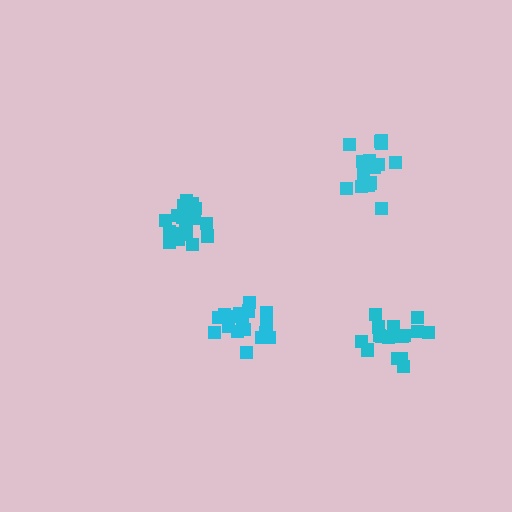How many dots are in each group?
Group 1: 20 dots, Group 2: 16 dots, Group 3: 18 dots, Group 4: 18 dots (72 total).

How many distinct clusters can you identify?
There are 4 distinct clusters.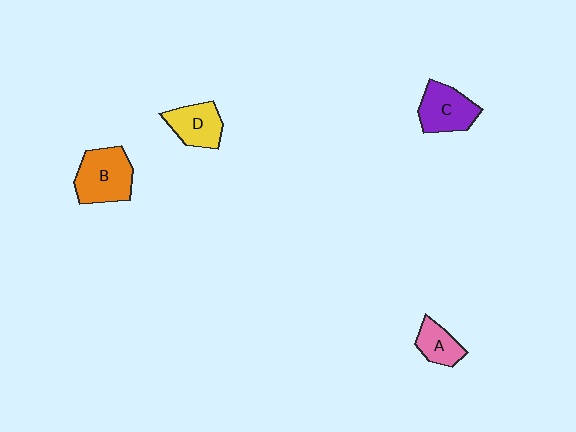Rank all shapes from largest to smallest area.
From largest to smallest: B (orange), C (purple), D (yellow), A (pink).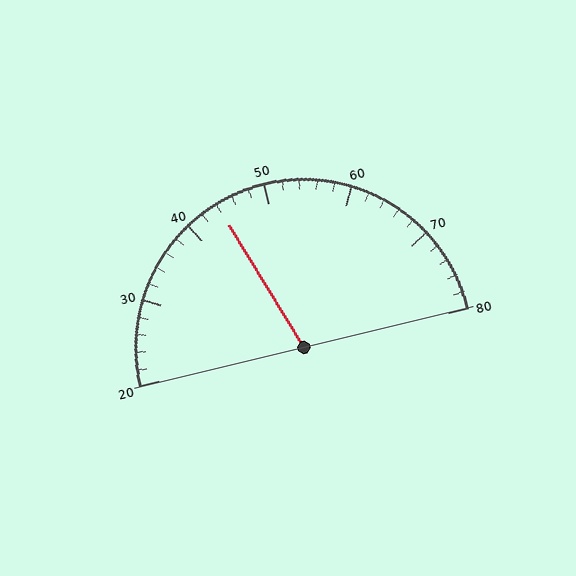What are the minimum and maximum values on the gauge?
The gauge ranges from 20 to 80.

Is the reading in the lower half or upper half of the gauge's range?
The reading is in the lower half of the range (20 to 80).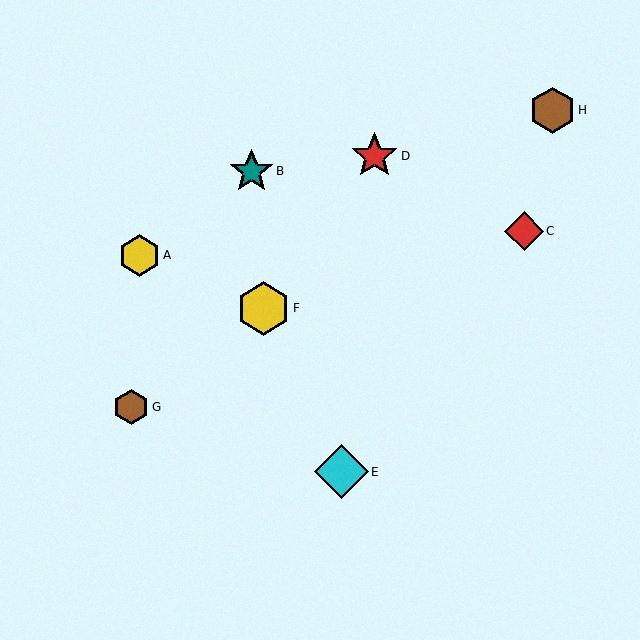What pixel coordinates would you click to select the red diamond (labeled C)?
Click at (524, 231) to select the red diamond C.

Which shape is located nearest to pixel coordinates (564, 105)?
The brown hexagon (labeled H) at (552, 110) is nearest to that location.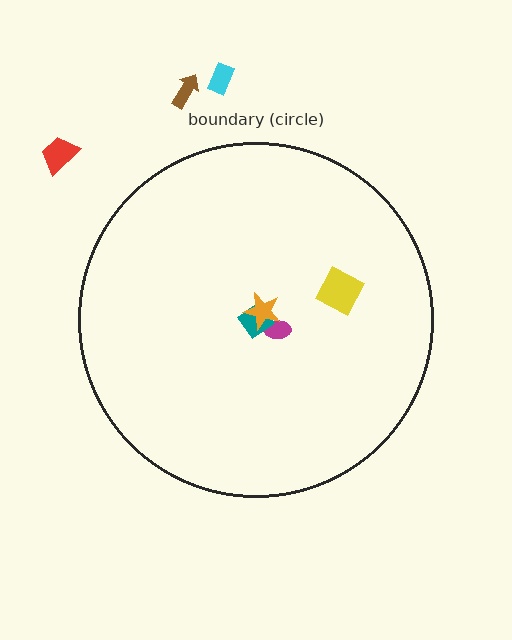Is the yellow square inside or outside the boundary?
Inside.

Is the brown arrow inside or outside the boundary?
Outside.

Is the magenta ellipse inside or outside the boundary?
Inside.